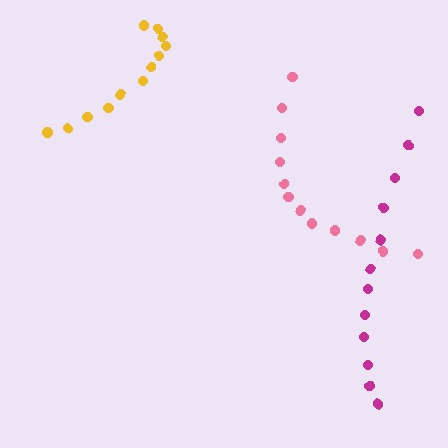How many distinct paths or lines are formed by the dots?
There are 3 distinct paths.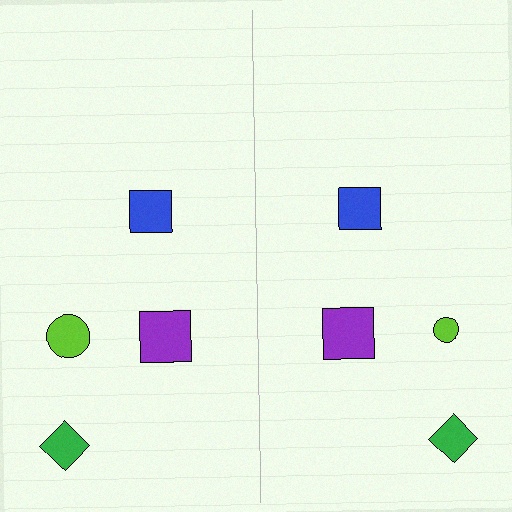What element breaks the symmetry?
The lime circle on the right side has a different size than its mirror counterpart.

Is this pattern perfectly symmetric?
No, the pattern is not perfectly symmetric. The lime circle on the right side has a different size than its mirror counterpart.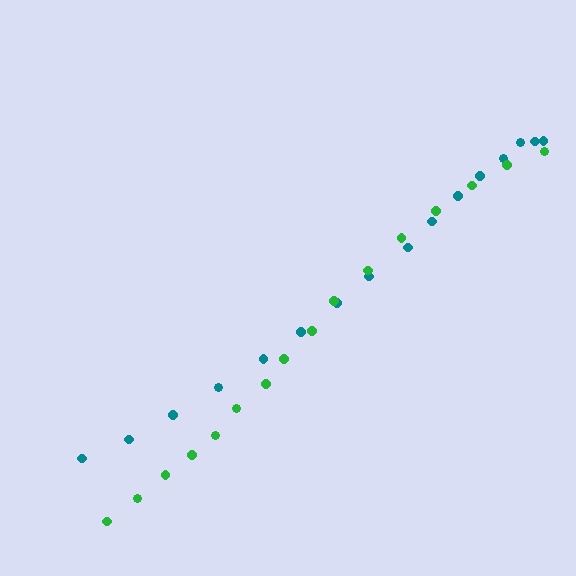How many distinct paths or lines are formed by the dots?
There are 2 distinct paths.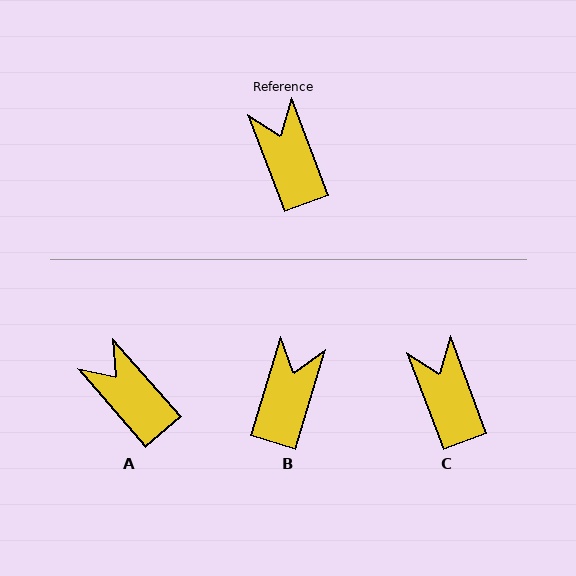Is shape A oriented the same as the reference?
No, it is off by about 20 degrees.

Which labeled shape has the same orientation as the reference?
C.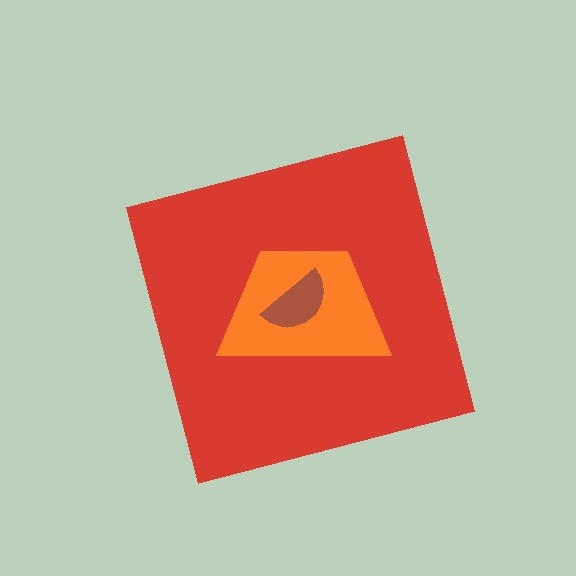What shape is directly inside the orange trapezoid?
The brown semicircle.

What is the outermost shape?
The red square.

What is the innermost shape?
The brown semicircle.